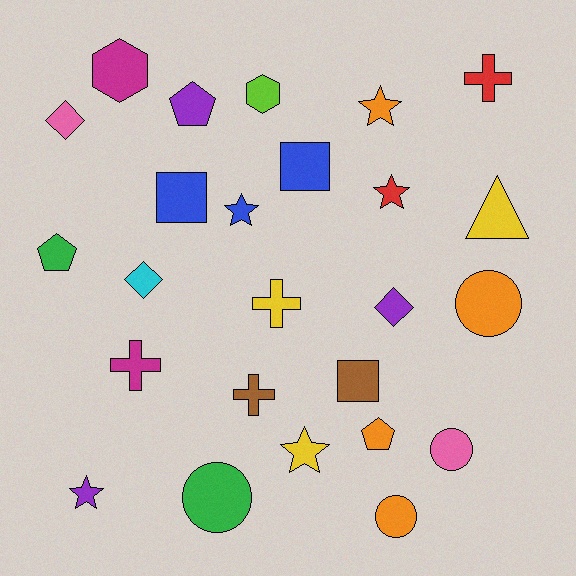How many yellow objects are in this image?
There are 3 yellow objects.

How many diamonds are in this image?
There are 3 diamonds.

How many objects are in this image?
There are 25 objects.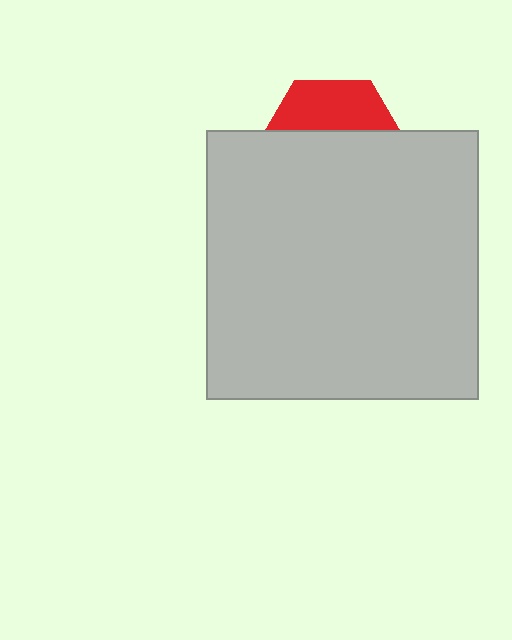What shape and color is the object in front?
The object in front is a light gray rectangle.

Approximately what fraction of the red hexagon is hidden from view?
Roughly 65% of the red hexagon is hidden behind the light gray rectangle.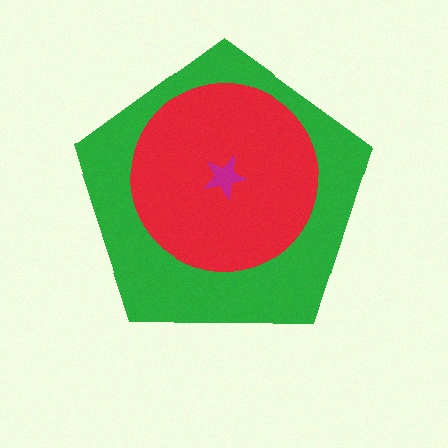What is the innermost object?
The magenta star.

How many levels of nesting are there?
3.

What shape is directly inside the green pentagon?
The red circle.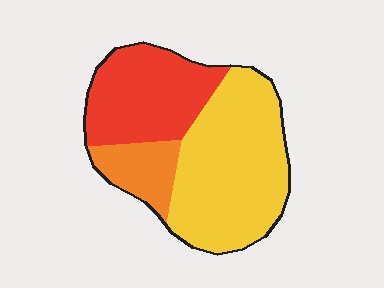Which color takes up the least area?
Orange, at roughly 15%.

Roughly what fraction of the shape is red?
Red takes up about one third (1/3) of the shape.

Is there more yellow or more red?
Yellow.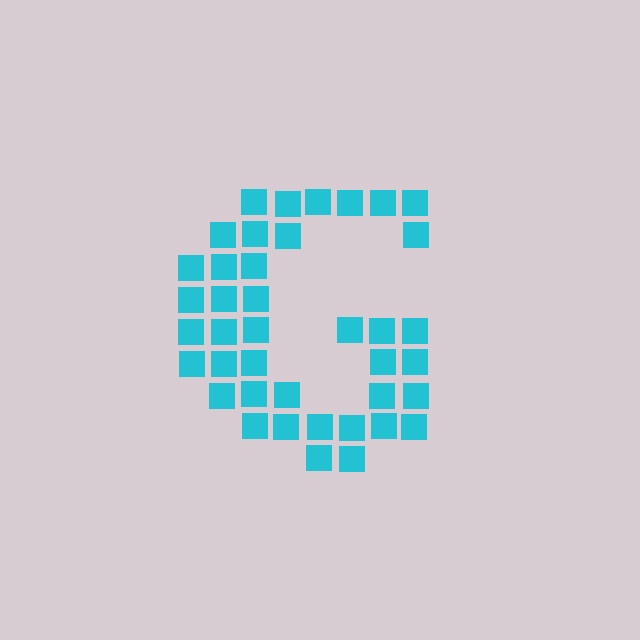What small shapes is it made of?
It is made of small squares.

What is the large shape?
The large shape is the letter G.